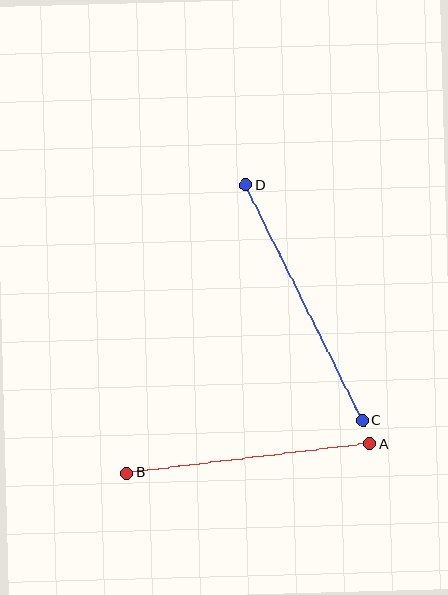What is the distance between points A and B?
The distance is approximately 245 pixels.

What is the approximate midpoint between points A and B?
The midpoint is at approximately (248, 458) pixels.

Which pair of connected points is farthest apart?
Points C and D are farthest apart.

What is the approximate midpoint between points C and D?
The midpoint is at approximately (304, 303) pixels.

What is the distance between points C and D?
The distance is approximately 263 pixels.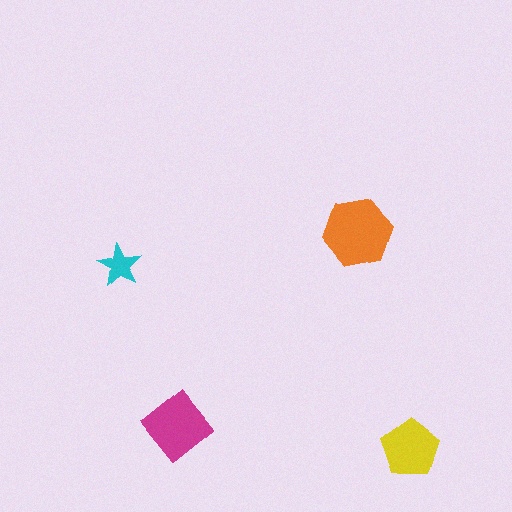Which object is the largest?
The orange hexagon.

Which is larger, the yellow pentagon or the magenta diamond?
The magenta diamond.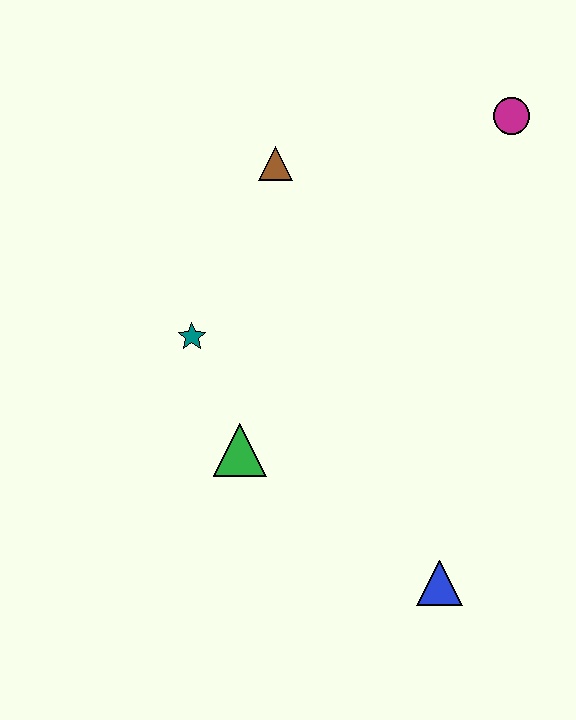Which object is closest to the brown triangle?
The teal star is closest to the brown triangle.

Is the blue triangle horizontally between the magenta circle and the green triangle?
Yes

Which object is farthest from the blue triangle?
The magenta circle is farthest from the blue triangle.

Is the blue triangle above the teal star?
No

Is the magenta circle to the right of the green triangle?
Yes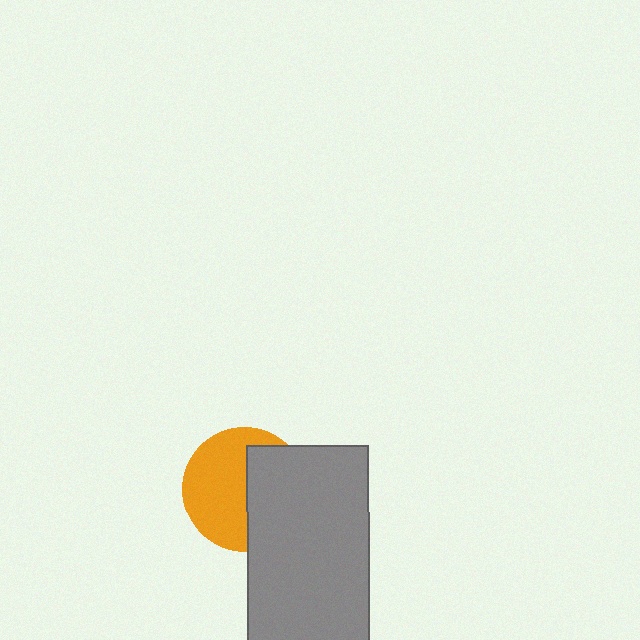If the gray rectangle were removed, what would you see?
You would see the complete orange circle.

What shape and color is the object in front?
The object in front is a gray rectangle.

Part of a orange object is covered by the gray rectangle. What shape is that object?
It is a circle.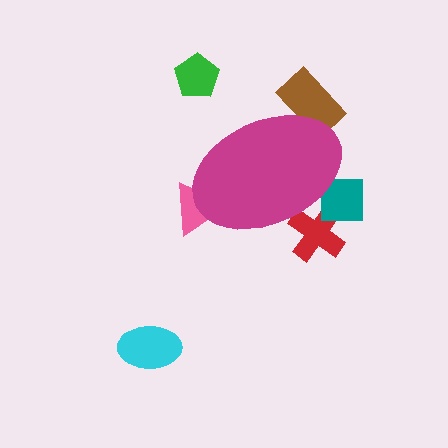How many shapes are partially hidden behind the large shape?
4 shapes are partially hidden.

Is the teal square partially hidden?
Yes, the teal square is partially hidden behind the magenta ellipse.